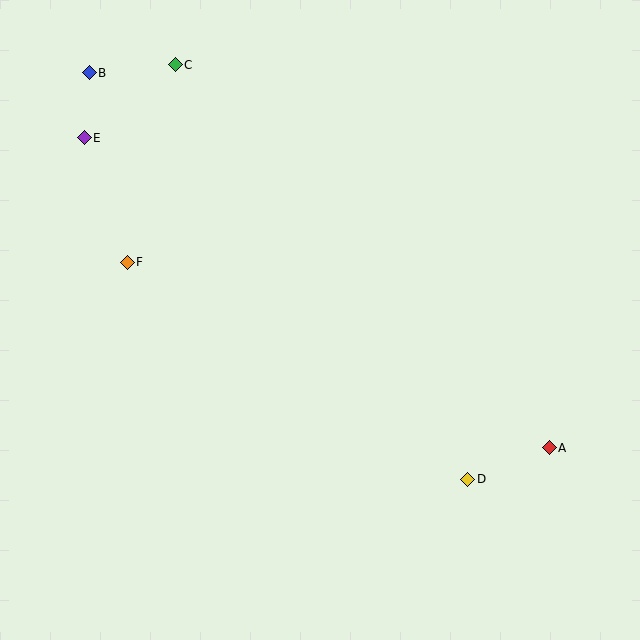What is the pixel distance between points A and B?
The distance between A and B is 593 pixels.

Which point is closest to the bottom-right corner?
Point A is closest to the bottom-right corner.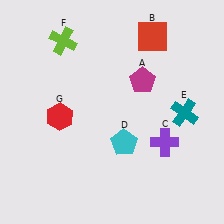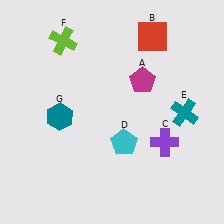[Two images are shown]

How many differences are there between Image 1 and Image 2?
There is 1 difference between the two images.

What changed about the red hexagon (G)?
In Image 1, G is red. In Image 2, it changed to teal.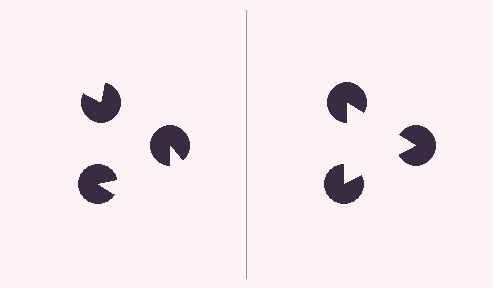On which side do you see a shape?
An illusory triangle appears on the right side. On the left side the wedge cuts are rotated, so no coherent shape forms.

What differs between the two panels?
The pac-man discs are positioned identically on both sides; only the wedge orientations differ. On the right they align to a triangle; on the left they are misaligned.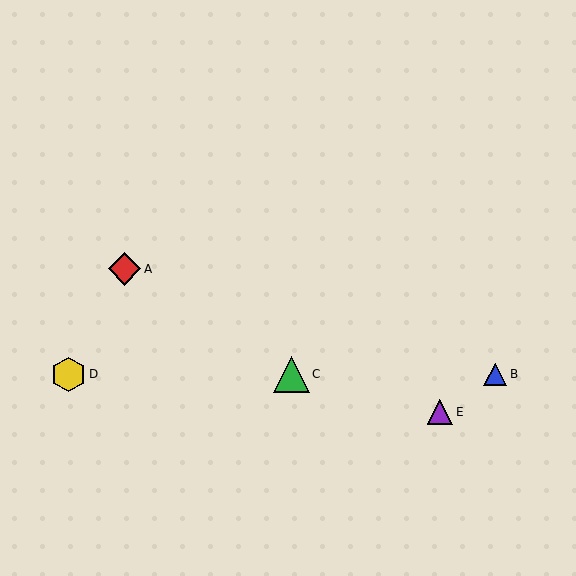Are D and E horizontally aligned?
No, D is at y≈374 and E is at y≈412.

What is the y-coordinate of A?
Object A is at y≈269.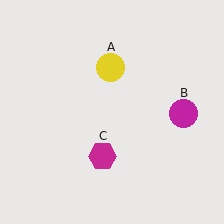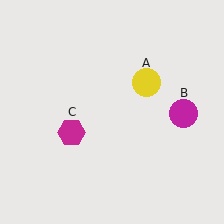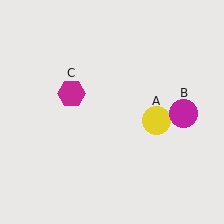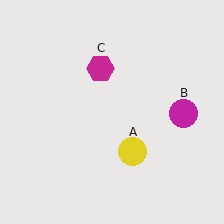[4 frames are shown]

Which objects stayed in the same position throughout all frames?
Magenta circle (object B) remained stationary.